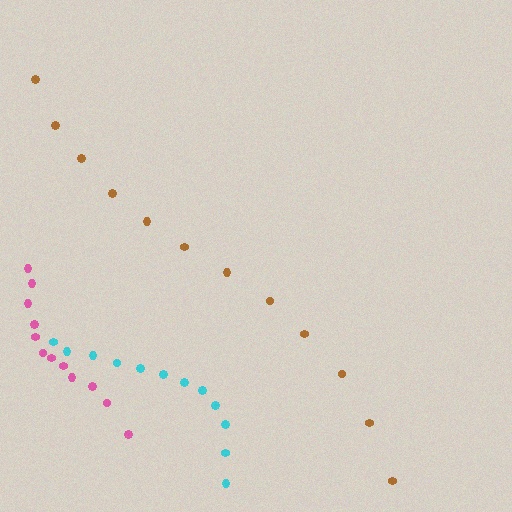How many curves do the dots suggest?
There are 3 distinct paths.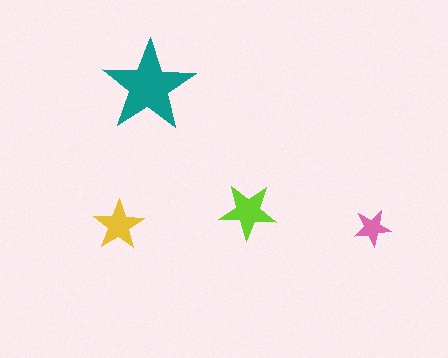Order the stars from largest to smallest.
the teal one, the lime one, the yellow one, the pink one.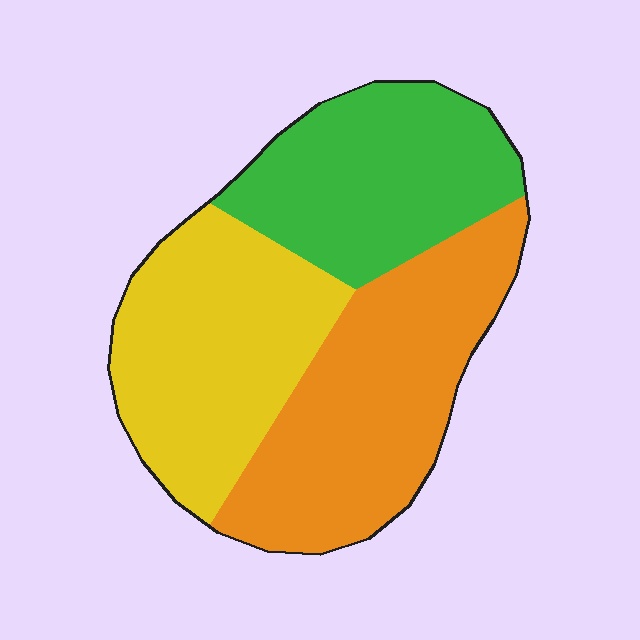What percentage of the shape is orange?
Orange covers about 35% of the shape.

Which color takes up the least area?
Green, at roughly 30%.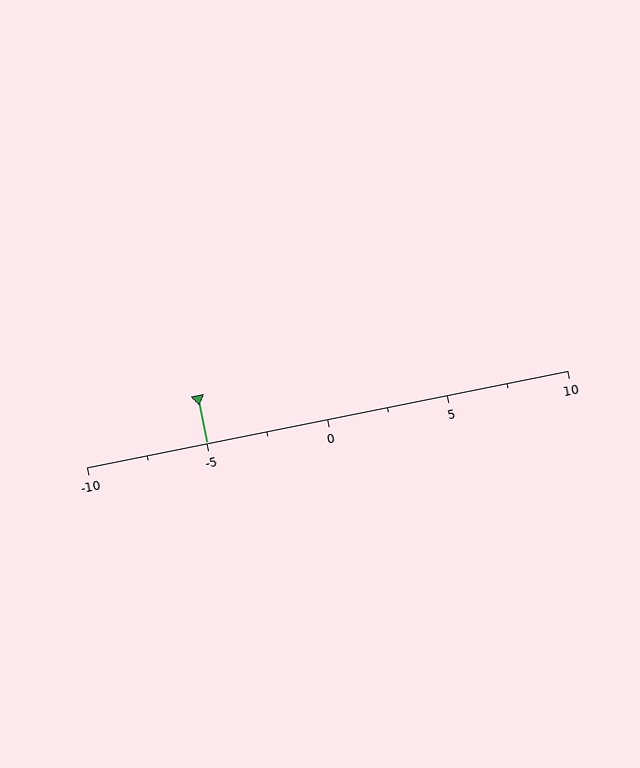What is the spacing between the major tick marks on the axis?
The major ticks are spaced 5 apart.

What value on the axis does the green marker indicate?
The marker indicates approximately -5.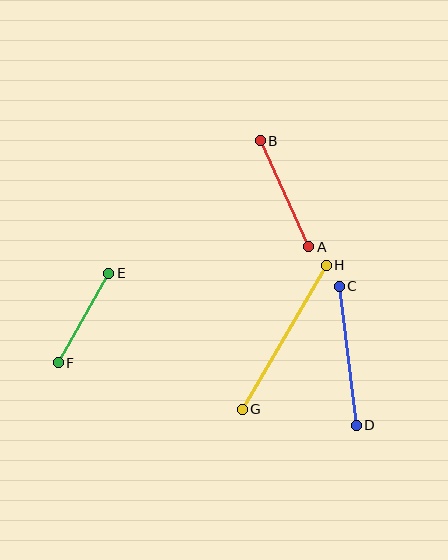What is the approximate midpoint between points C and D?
The midpoint is at approximately (348, 356) pixels.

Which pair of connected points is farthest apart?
Points G and H are farthest apart.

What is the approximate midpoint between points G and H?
The midpoint is at approximately (284, 337) pixels.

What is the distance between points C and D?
The distance is approximately 140 pixels.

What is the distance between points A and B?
The distance is approximately 117 pixels.